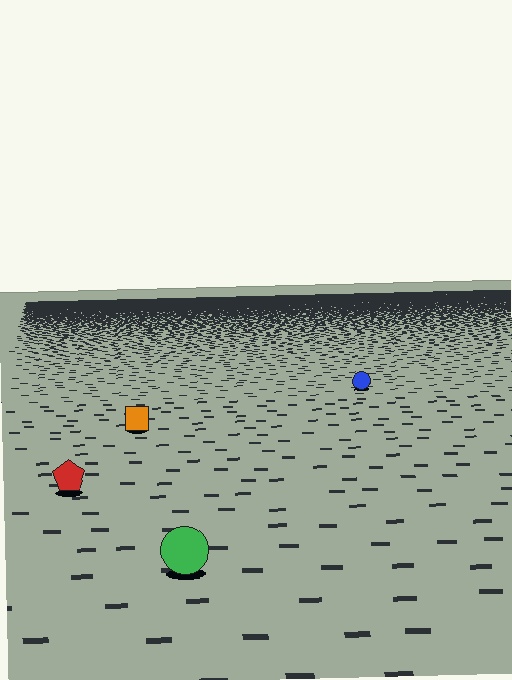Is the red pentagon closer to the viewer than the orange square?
Yes. The red pentagon is closer — you can tell from the texture gradient: the ground texture is coarser near it.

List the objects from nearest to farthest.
From nearest to farthest: the green circle, the red pentagon, the orange square, the blue circle.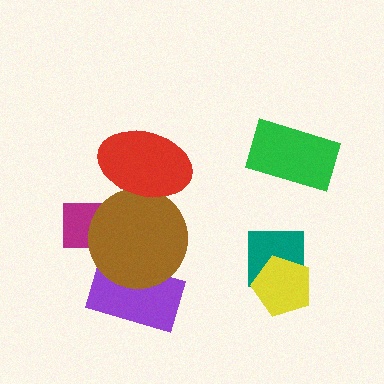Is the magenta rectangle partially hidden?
Yes, it is partially covered by another shape.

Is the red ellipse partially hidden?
No, no other shape covers it.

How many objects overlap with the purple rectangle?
1 object overlaps with the purple rectangle.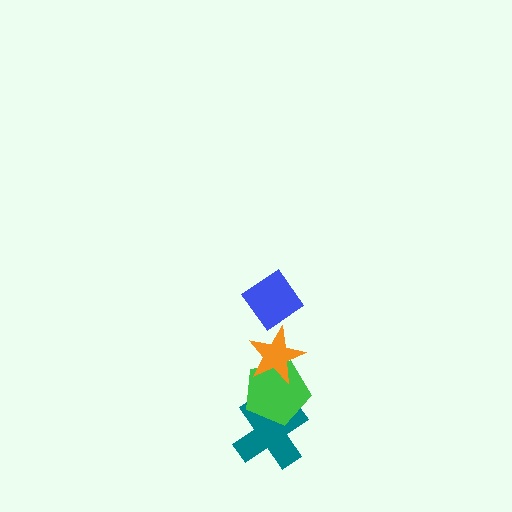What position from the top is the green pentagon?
The green pentagon is 3rd from the top.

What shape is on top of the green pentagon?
The orange star is on top of the green pentagon.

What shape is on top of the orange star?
The blue diamond is on top of the orange star.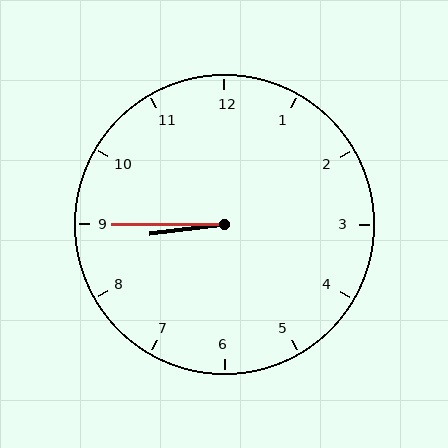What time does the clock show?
8:45.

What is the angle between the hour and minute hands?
Approximately 8 degrees.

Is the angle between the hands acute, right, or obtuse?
It is acute.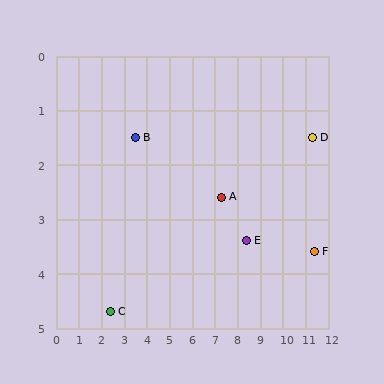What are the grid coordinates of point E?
Point E is at approximately (8.4, 3.4).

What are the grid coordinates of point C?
Point C is at approximately (2.4, 4.7).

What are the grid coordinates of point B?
Point B is at approximately (3.5, 1.5).